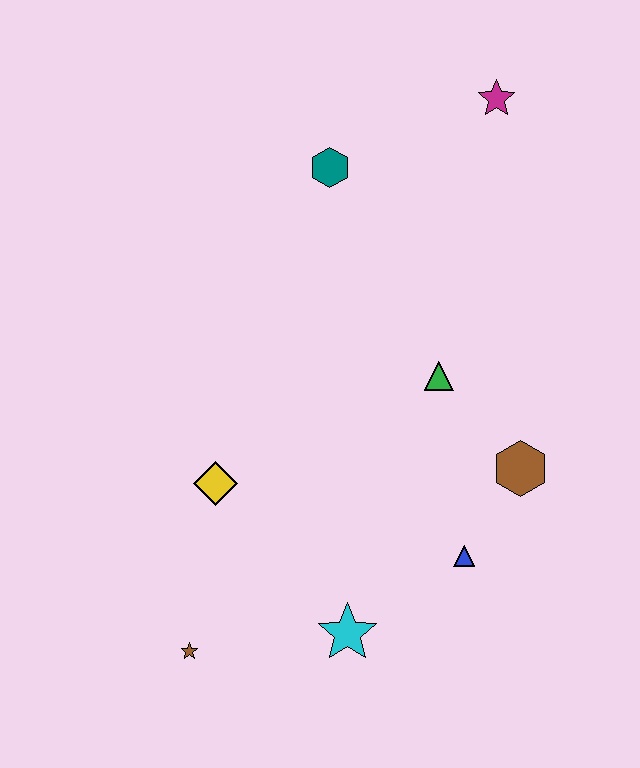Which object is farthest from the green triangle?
The brown star is farthest from the green triangle.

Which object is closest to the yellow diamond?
The brown star is closest to the yellow diamond.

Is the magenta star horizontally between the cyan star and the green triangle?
No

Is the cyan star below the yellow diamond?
Yes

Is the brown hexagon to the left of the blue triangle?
No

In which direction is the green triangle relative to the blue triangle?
The green triangle is above the blue triangle.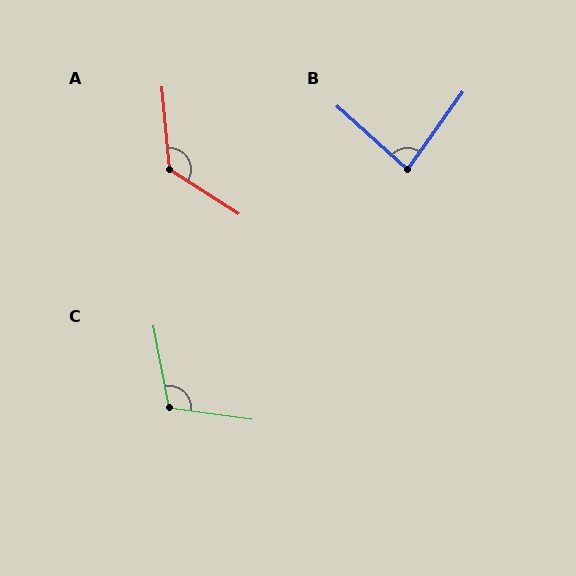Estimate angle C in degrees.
Approximately 108 degrees.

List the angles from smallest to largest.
B (84°), C (108°), A (128°).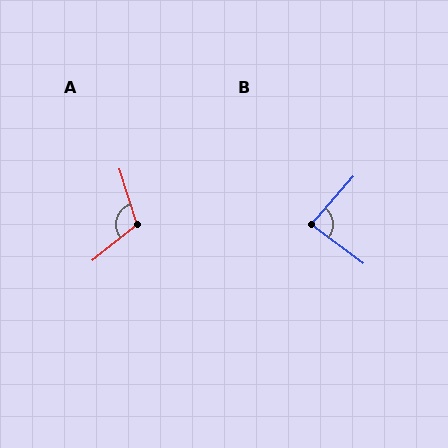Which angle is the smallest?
B, at approximately 86 degrees.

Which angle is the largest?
A, at approximately 111 degrees.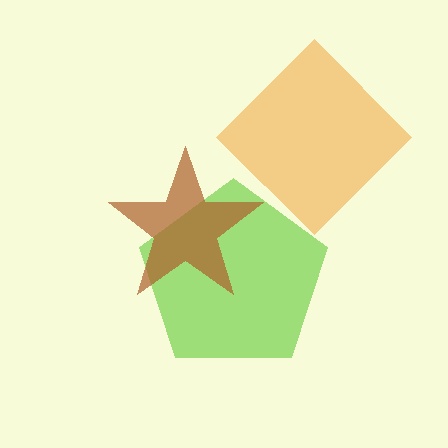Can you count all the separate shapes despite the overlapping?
Yes, there are 3 separate shapes.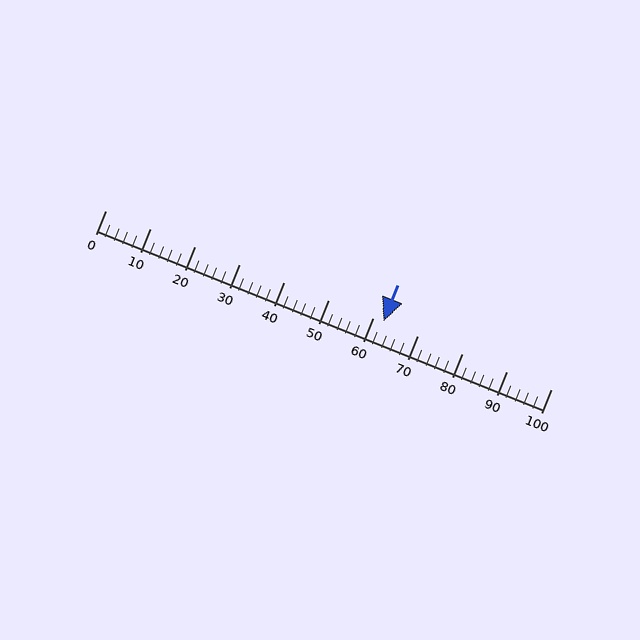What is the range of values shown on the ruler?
The ruler shows values from 0 to 100.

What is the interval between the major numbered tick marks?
The major tick marks are spaced 10 units apart.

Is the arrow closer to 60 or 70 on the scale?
The arrow is closer to 60.